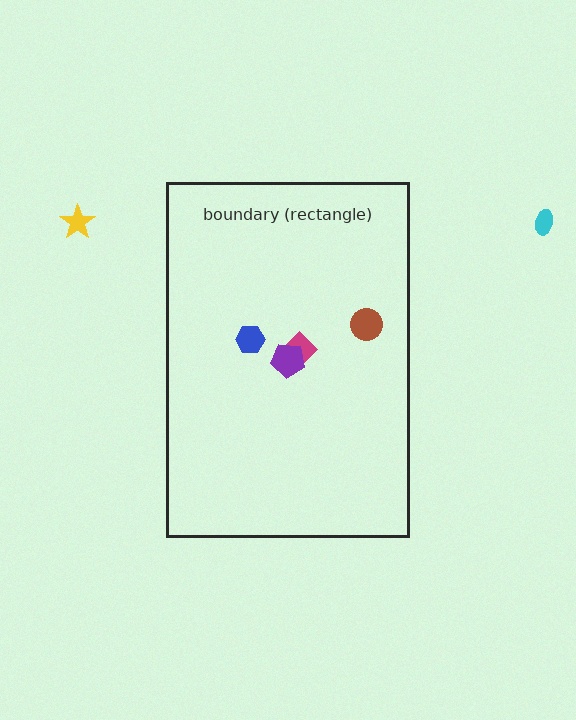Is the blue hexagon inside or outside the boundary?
Inside.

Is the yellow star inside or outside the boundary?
Outside.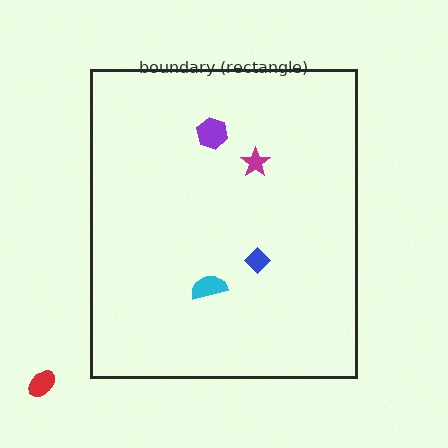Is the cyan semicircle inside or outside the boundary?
Inside.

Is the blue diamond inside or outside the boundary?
Inside.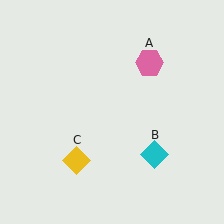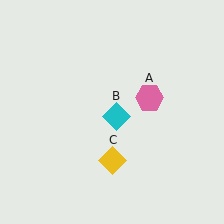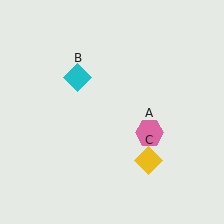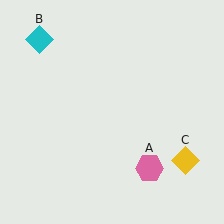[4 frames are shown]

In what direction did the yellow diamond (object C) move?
The yellow diamond (object C) moved right.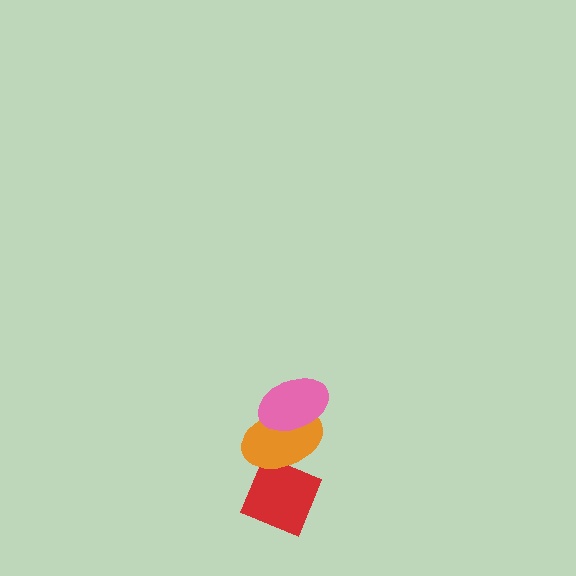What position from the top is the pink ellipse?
The pink ellipse is 1st from the top.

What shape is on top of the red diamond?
The orange ellipse is on top of the red diamond.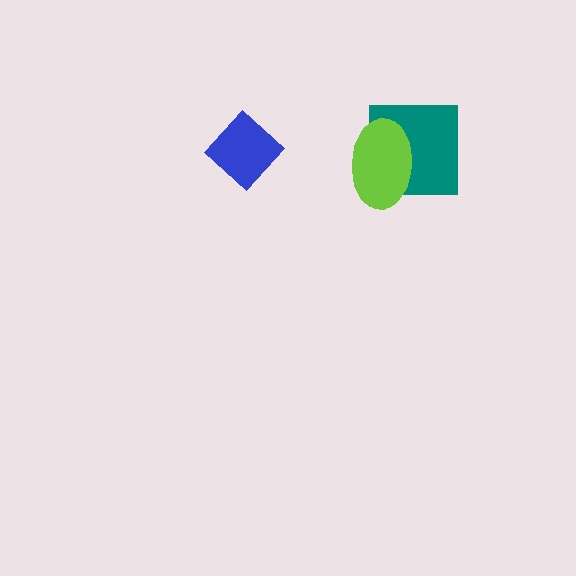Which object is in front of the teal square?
The lime ellipse is in front of the teal square.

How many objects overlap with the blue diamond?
0 objects overlap with the blue diamond.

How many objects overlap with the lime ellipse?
1 object overlaps with the lime ellipse.